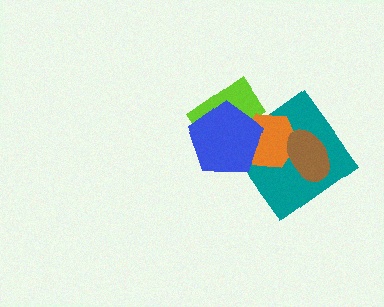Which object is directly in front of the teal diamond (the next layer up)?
The orange hexagon is directly in front of the teal diamond.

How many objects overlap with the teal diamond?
3 objects overlap with the teal diamond.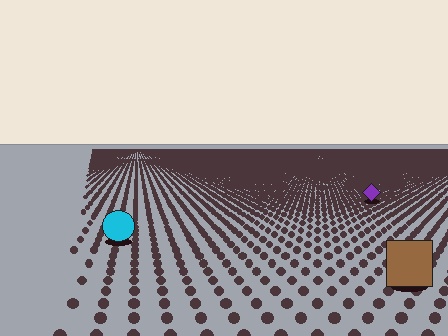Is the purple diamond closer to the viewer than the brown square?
No. The brown square is closer — you can tell from the texture gradient: the ground texture is coarser near it.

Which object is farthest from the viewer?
The purple diamond is farthest from the viewer. It appears smaller and the ground texture around it is denser.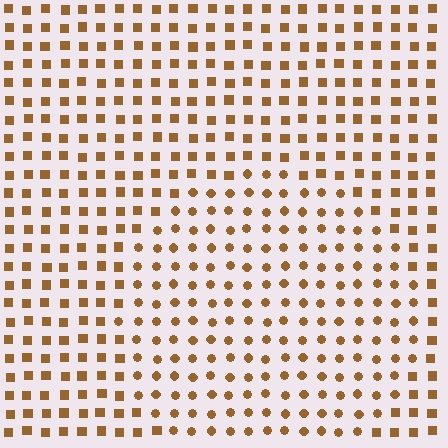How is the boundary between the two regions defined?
The boundary is defined by a change in element shape: circles inside vs. squares outside. All elements share the same color and spacing.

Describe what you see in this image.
The image is filled with small brown elements arranged in a uniform grid. A circle-shaped region contains circles, while the surrounding area contains squares. The boundary is defined purely by the change in element shape.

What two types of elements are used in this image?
The image uses circles inside the circle region and squares outside it.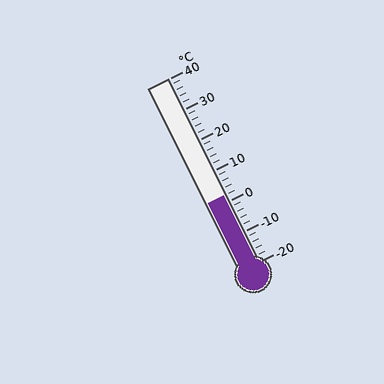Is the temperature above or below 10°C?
The temperature is below 10°C.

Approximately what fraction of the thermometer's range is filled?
The thermometer is filled to approximately 35% of its range.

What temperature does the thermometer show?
The thermometer shows approximately 2°C.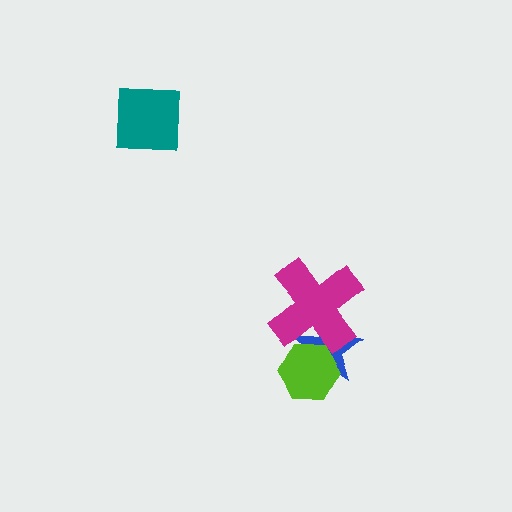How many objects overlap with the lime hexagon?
2 objects overlap with the lime hexagon.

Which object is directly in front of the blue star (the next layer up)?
The magenta cross is directly in front of the blue star.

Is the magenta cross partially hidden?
Yes, it is partially covered by another shape.